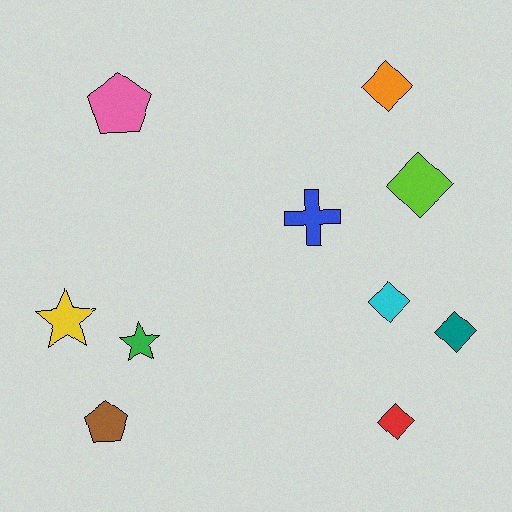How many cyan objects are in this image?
There is 1 cyan object.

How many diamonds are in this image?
There are 5 diamonds.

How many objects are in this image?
There are 10 objects.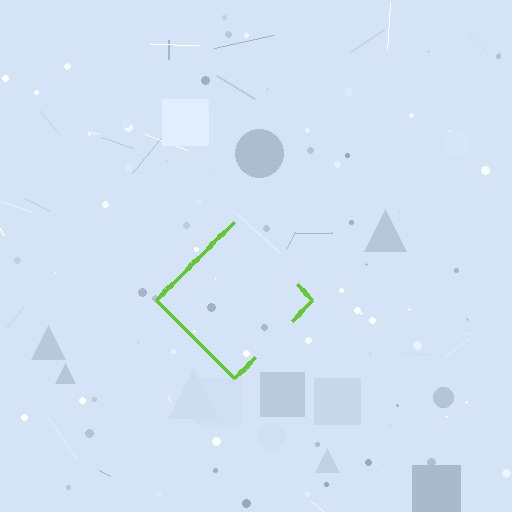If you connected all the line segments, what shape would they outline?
They would outline a diamond.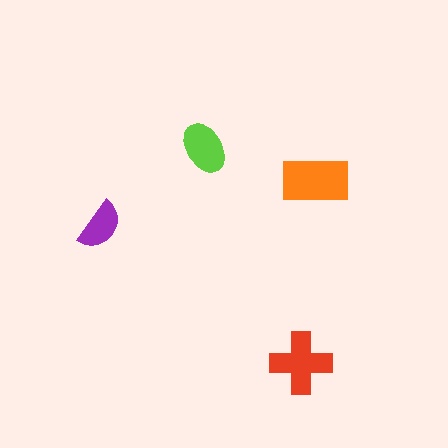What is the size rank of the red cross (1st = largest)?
2nd.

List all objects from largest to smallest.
The orange rectangle, the red cross, the lime ellipse, the purple semicircle.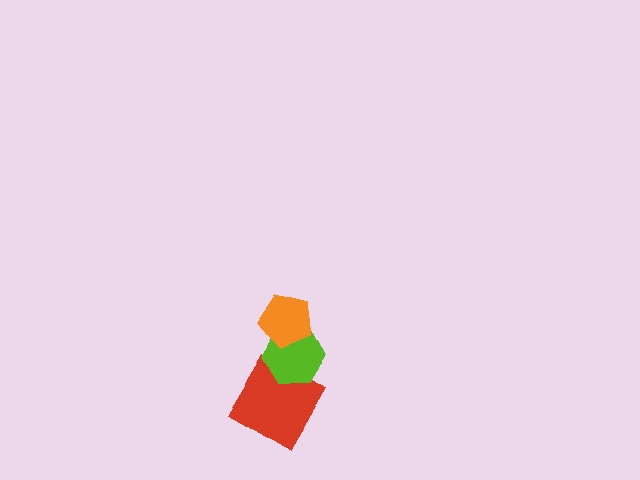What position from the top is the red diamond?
The red diamond is 3rd from the top.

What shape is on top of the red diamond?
The lime hexagon is on top of the red diamond.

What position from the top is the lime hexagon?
The lime hexagon is 2nd from the top.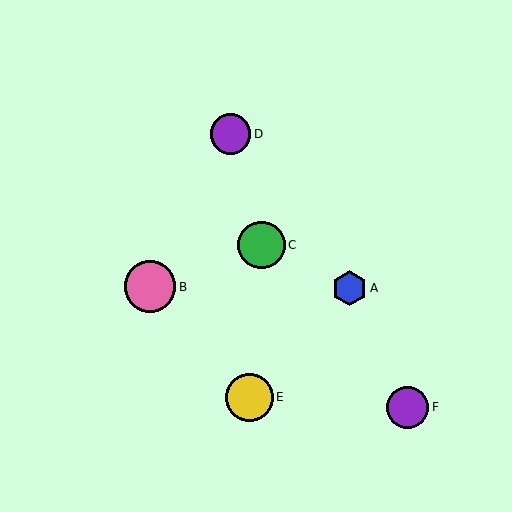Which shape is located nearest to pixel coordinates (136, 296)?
The pink circle (labeled B) at (150, 287) is nearest to that location.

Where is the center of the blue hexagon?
The center of the blue hexagon is at (349, 288).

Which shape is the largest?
The pink circle (labeled B) is the largest.